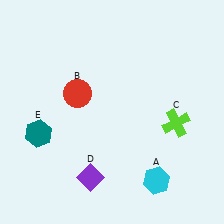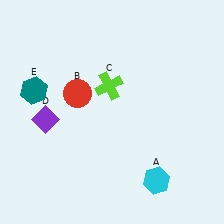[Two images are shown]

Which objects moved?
The objects that moved are: the lime cross (C), the purple diamond (D), the teal hexagon (E).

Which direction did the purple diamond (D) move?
The purple diamond (D) moved up.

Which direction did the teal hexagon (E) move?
The teal hexagon (E) moved up.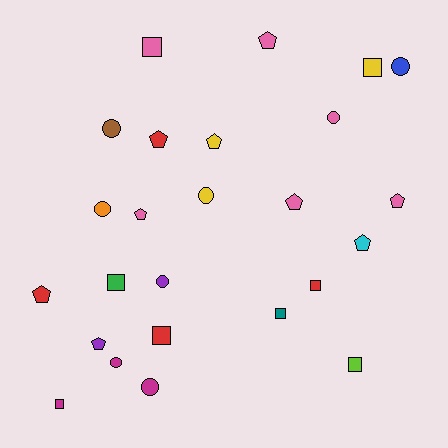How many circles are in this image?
There are 8 circles.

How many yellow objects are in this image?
There are 3 yellow objects.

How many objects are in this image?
There are 25 objects.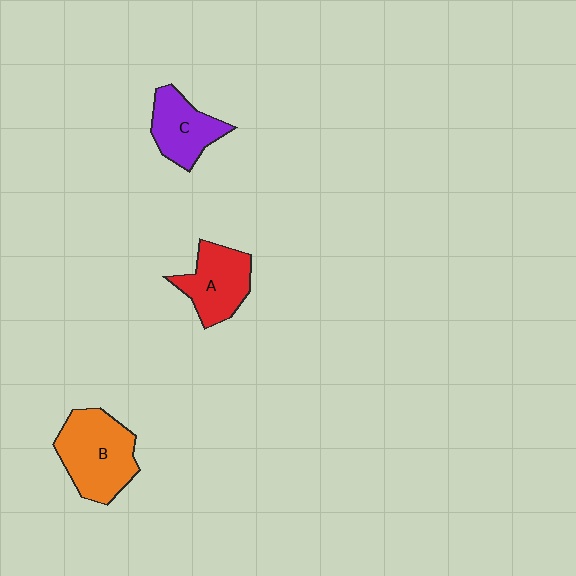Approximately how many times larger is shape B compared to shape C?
Approximately 1.5 times.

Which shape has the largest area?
Shape B (orange).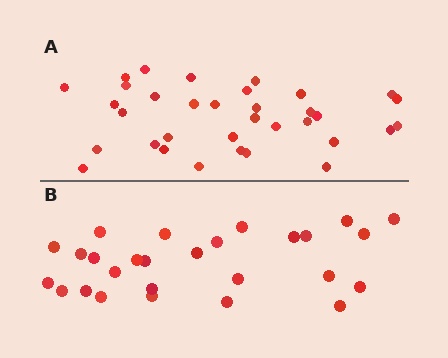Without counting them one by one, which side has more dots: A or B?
Region A (the top region) has more dots.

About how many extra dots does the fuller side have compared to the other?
Region A has roughly 8 or so more dots than region B.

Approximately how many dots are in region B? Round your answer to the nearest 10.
About 30 dots. (The exact count is 27, which rounds to 30.)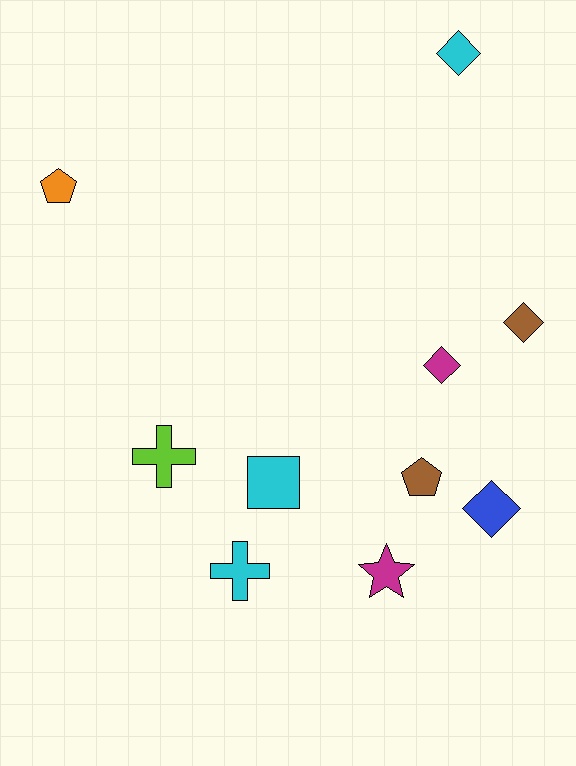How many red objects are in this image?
There are no red objects.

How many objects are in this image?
There are 10 objects.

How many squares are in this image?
There is 1 square.